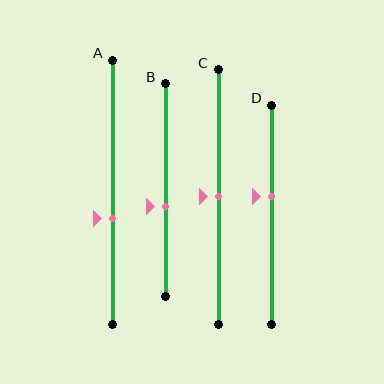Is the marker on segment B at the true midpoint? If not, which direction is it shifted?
No, the marker on segment B is shifted downward by about 8% of the segment length.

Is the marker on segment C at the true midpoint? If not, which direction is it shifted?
Yes, the marker on segment C is at the true midpoint.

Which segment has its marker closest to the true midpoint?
Segment C has its marker closest to the true midpoint.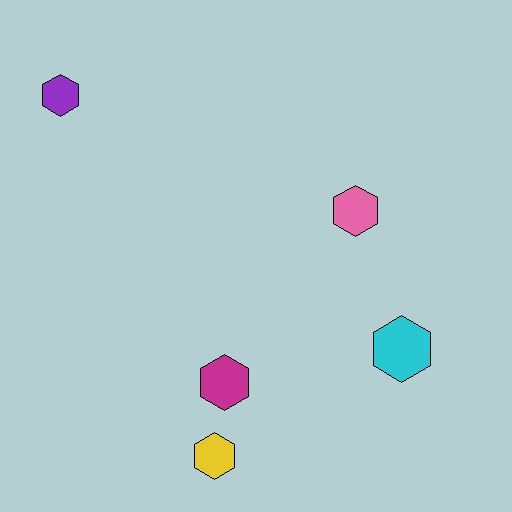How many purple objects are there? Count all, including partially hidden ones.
There is 1 purple object.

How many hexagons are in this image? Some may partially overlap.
There are 5 hexagons.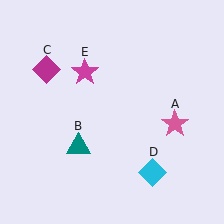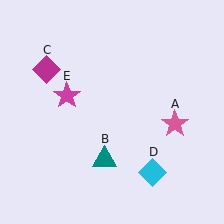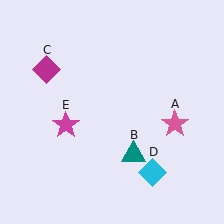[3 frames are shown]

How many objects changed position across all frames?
2 objects changed position: teal triangle (object B), magenta star (object E).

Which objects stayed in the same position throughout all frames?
Pink star (object A) and magenta diamond (object C) and cyan diamond (object D) remained stationary.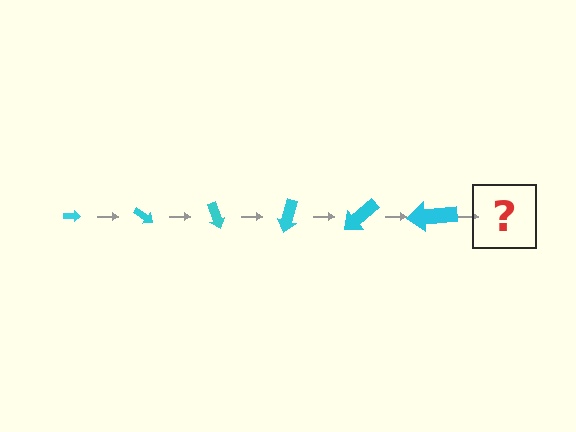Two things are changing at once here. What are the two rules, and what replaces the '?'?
The two rules are that the arrow grows larger each step and it rotates 35 degrees each step. The '?' should be an arrow, larger than the previous one and rotated 210 degrees from the start.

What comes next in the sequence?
The next element should be an arrow, larger than the previous one and rotated 210 degrees from the start.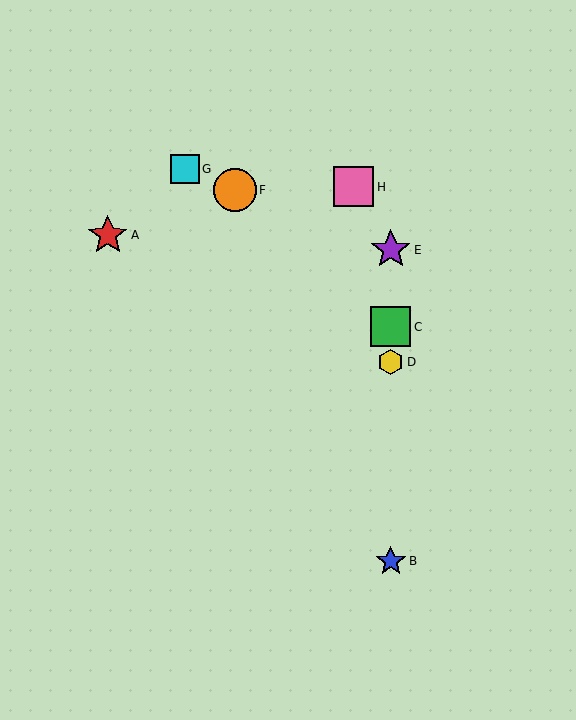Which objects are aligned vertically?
Objects B, C, D, E are aligned vertically.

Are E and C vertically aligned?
Yes, both are at x≈391.